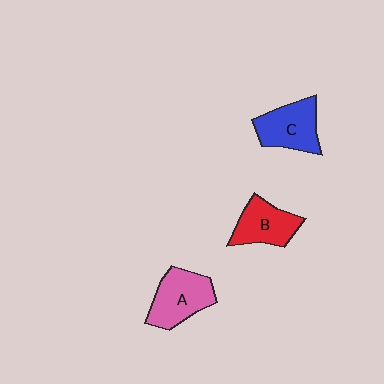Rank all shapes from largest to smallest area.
From largest to smallest: A (pink), C (blue), B (red).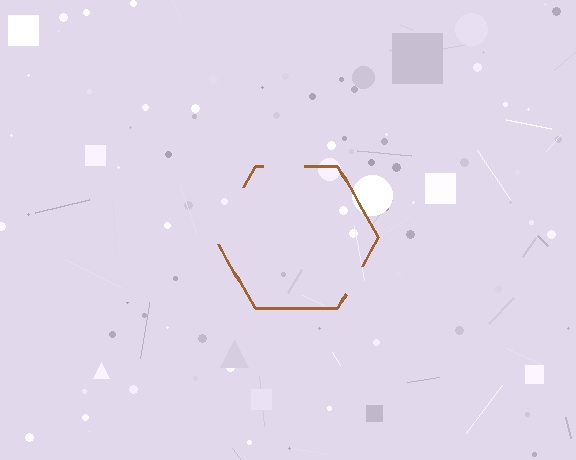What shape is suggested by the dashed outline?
The dashed outline suggests a hexagon.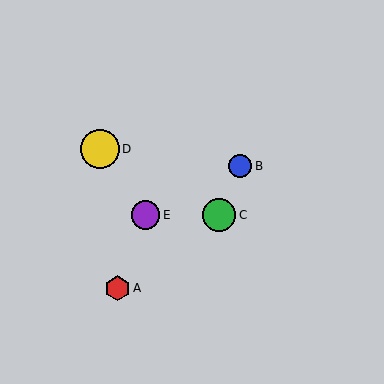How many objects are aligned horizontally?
2 objects (C, E) are aligned horizontally.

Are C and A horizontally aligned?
No, C is at y≈215 and A is at y≈288.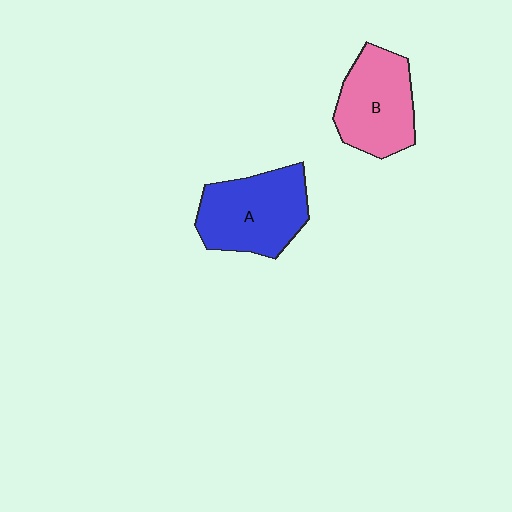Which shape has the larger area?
Shape A (blue).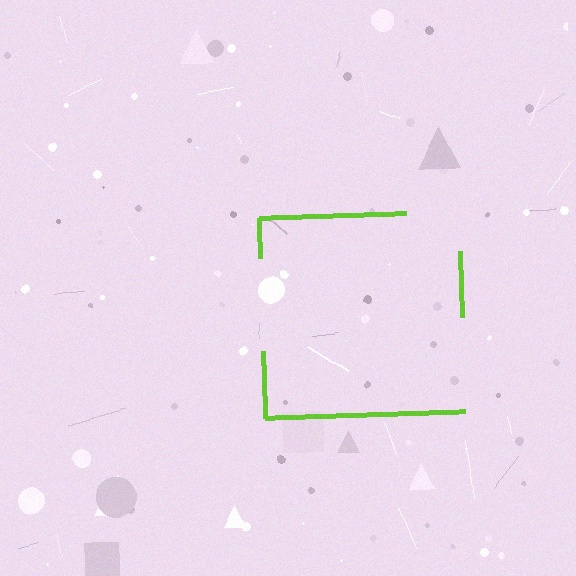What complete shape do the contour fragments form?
The contour fragments form a square.